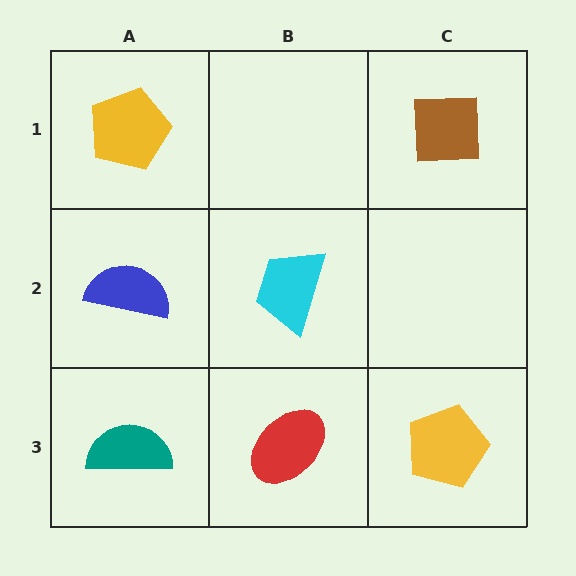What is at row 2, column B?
A cyan trapezoid.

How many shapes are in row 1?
2 shapes.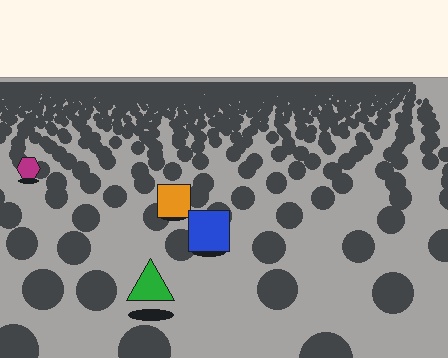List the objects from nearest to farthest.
From nearest to farthest: the green triangle, the blue square, the orange square, the magenta hexagon.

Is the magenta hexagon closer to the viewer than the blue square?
No. The blue square is closer — you can tell from the texture gradient: the ground texture is coarser near it.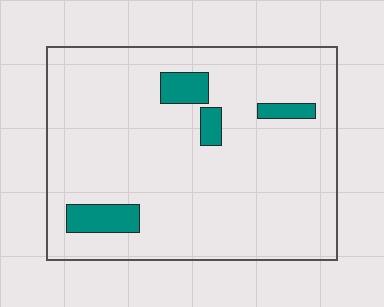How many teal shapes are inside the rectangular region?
4.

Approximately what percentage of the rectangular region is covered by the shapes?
Approximately 10%.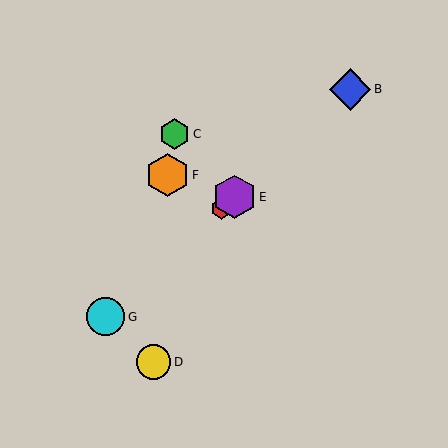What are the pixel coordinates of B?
Object B is at (350, 89).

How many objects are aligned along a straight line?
4 objects (A, B, E, G) are aligned along a straight line.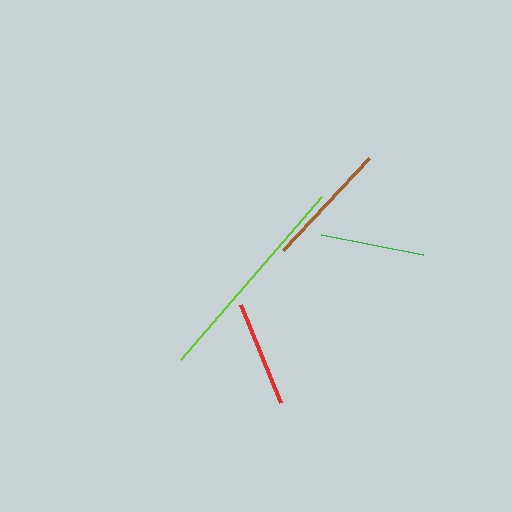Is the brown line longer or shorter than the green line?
The brown line is longer than the green line.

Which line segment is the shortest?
The green line is the shortest at approximately 103 pixels.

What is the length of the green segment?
The green segment is approximately 103 pixels long.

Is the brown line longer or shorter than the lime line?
The lime line is longer than the brown line.